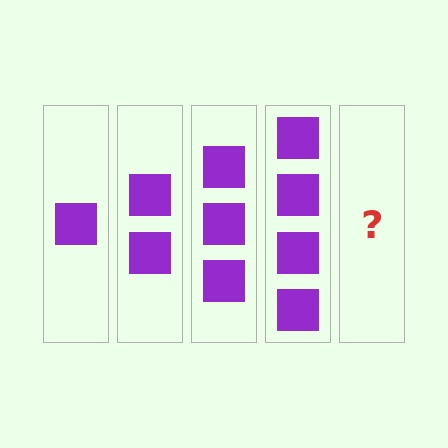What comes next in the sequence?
The next element should be 5 squares.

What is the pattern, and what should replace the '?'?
The pattern is that each step adds one more square. The '?' should be 5 squares.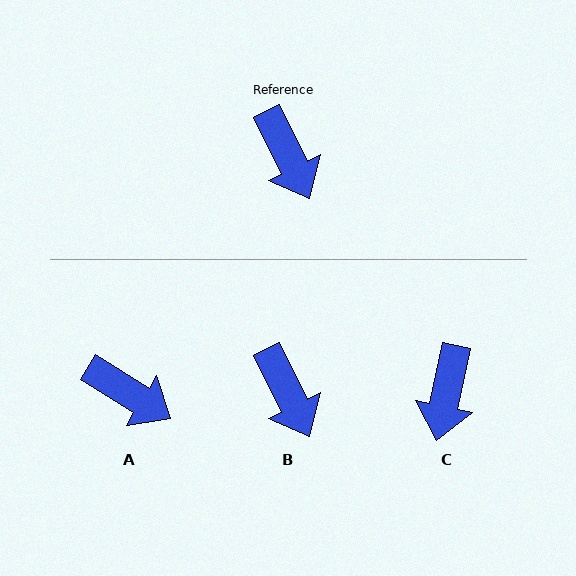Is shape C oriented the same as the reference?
No, it is off by about 38 degrees.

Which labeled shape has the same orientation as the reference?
B.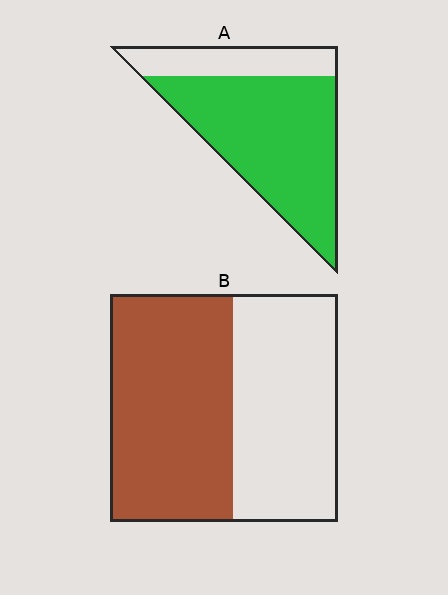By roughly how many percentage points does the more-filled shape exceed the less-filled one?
By roughly 20 percentage points (A over B).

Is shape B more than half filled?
Roughly half.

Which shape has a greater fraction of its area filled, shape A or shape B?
Shape A.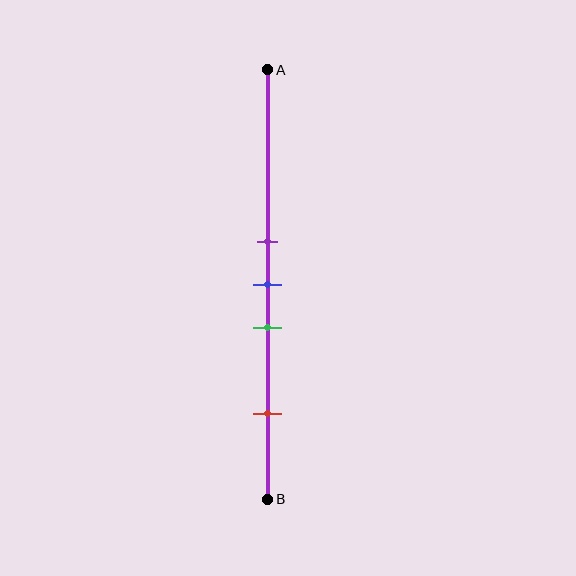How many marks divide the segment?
There are 4 marks dividing the segment.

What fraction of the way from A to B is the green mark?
The green mark is approximately 60% (0.6) of the way from A to B.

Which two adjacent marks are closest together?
The purple and blue marks are the closest adjacent pair.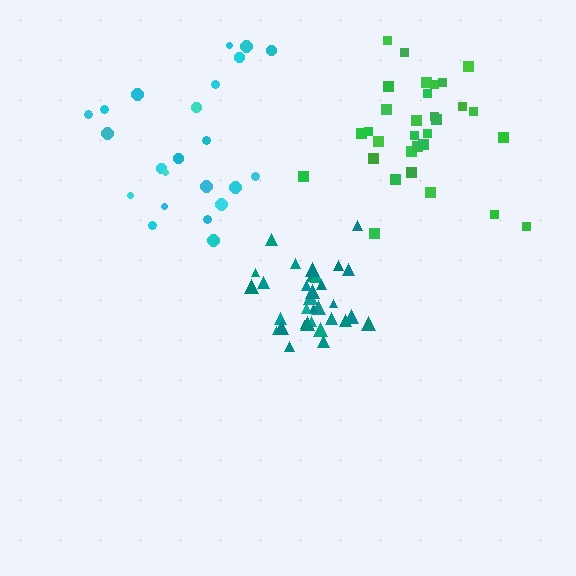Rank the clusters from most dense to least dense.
teal, green, cyan.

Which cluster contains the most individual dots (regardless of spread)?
Teal (33).